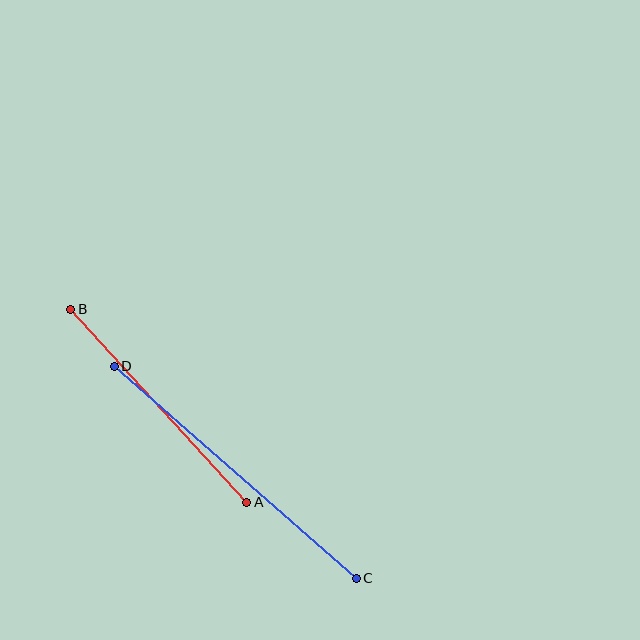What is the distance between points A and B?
The distance is approximately 261 pixels.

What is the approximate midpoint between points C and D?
The midpoint is at approximately (235, 472) pixels.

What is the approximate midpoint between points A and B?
The midpoint is at approximately (159, 406) pixels.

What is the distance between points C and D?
The distance is approximately 322 pixels.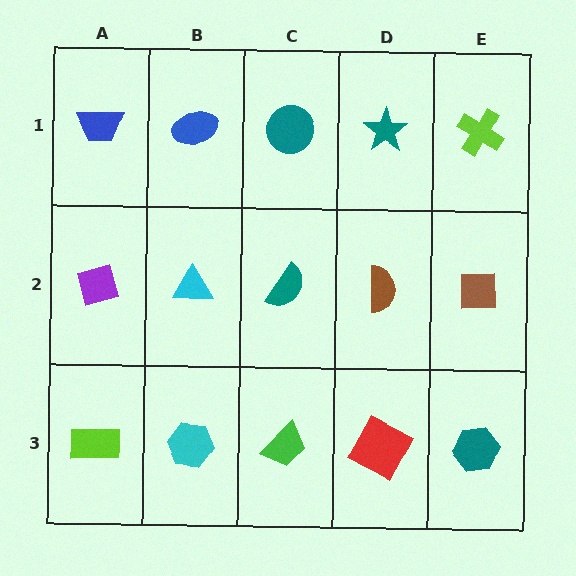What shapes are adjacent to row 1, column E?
A brown square (row 2, column E), a teal star (row 1, column D).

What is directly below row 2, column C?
A green trapezoid.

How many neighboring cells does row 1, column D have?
3.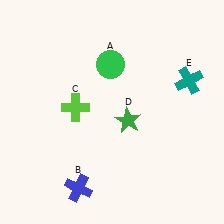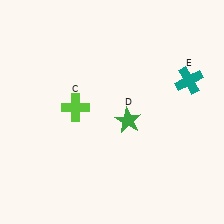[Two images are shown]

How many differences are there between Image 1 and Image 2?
There are 2 differences between the two images.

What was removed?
The blue cross (B), the green circle (A) were removed in Image 2.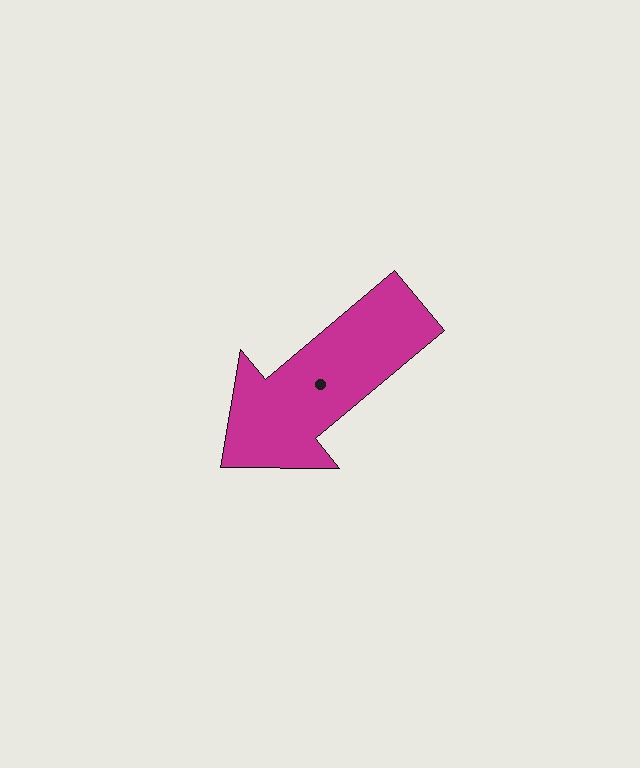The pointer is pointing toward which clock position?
Roughly 8 o'clock.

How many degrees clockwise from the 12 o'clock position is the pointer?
Approximately 230 degrees.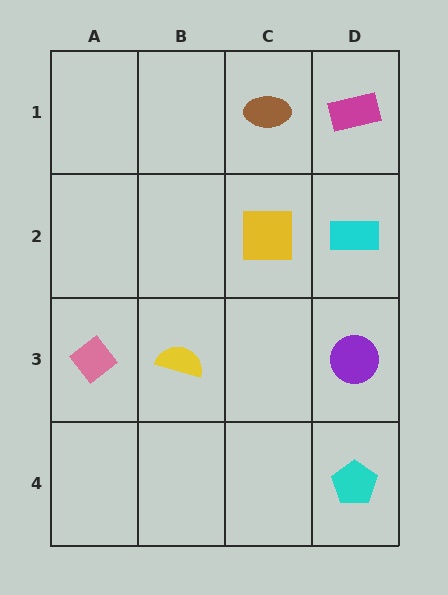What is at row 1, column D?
A magenta rectangle.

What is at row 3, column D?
A purple circle.